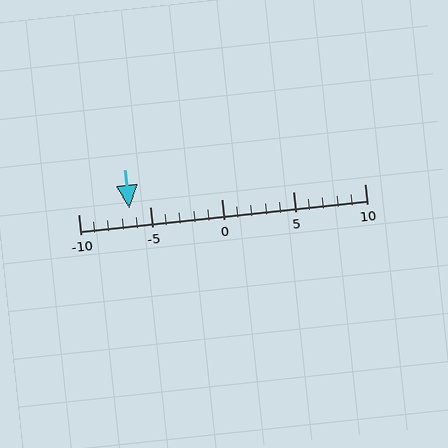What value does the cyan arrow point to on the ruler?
The cyan arrow points to approximately -6.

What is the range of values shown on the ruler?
The ruler shows values from -10 to 10.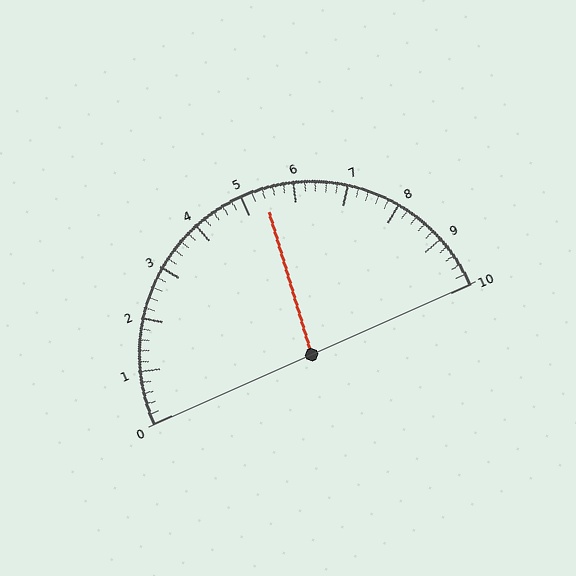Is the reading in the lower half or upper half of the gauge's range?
The reading is in the upper half of the range (0 to 10).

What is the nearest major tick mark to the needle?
The nearest major tick mark is 5.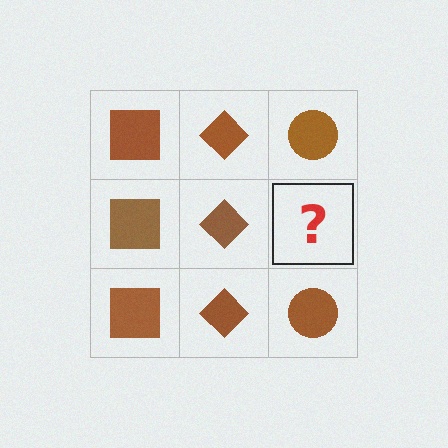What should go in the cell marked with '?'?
The missing cell should contain a brown circle.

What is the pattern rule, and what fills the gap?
The rule is that each column has a consistent shape. The gap should be filled with a brown circle.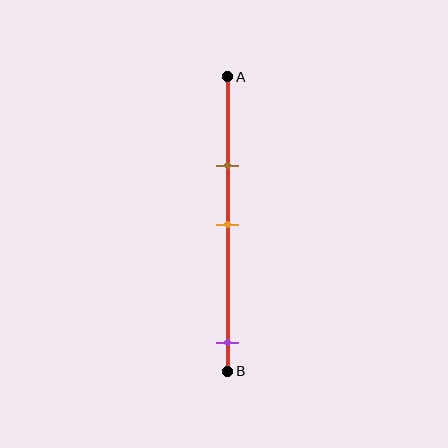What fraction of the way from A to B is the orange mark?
The orange mark is approximately 50% (0.5) of the way from A to B.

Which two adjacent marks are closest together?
The brown and orange marks are the closest adjacent pair.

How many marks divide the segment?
There are 3 marks dividing the segment.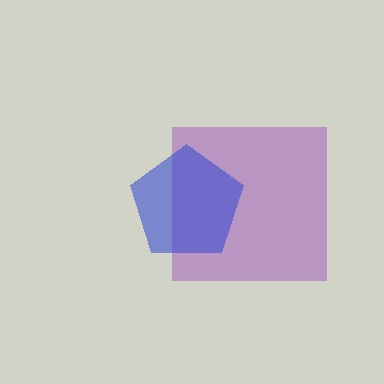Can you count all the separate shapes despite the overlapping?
Yes, there are 2 separate shapes.